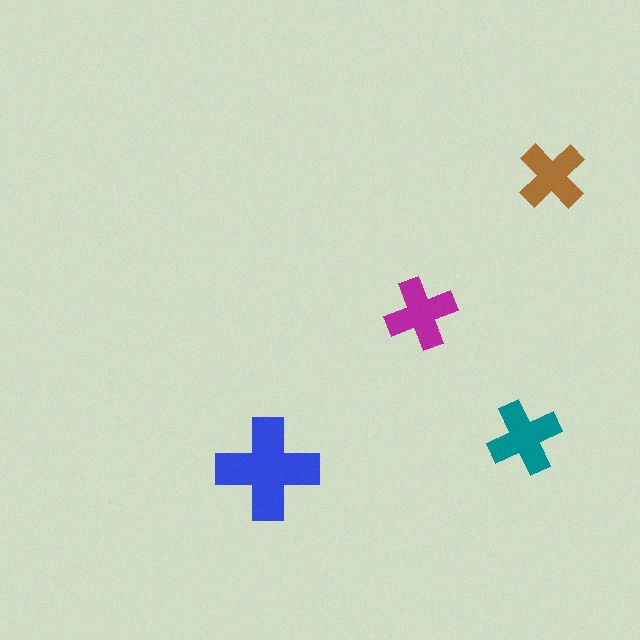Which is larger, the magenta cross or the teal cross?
The teal one.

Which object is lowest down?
The blue cross is bottommost.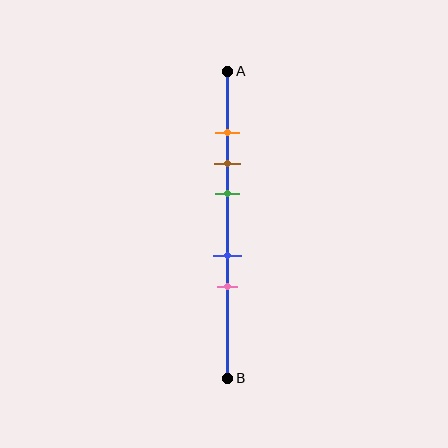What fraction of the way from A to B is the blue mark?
The blue mark is approximately 60% (0.6) of the way from A to B.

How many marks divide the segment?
There are 5 marks dividing the segment.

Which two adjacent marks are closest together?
The orange and brown marks are the closest adjacent pair.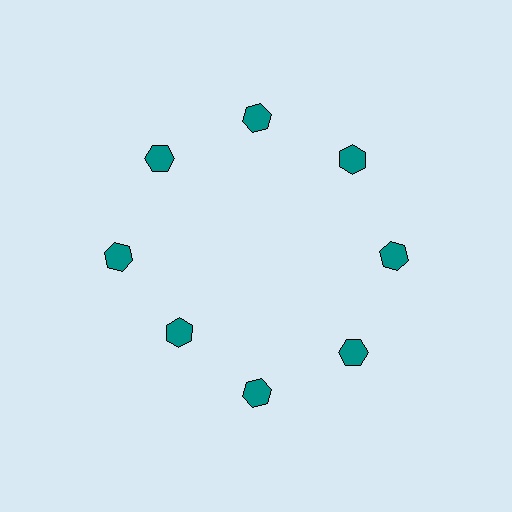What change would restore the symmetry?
The symmetry would be restored by moving it outward, back onto the ring so that all 8 hexagons sit at equal angles and equal distance from the center.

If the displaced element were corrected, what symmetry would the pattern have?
It would have 8-fold rotational symmetry — the pattern would map onto itself every 45 degrees.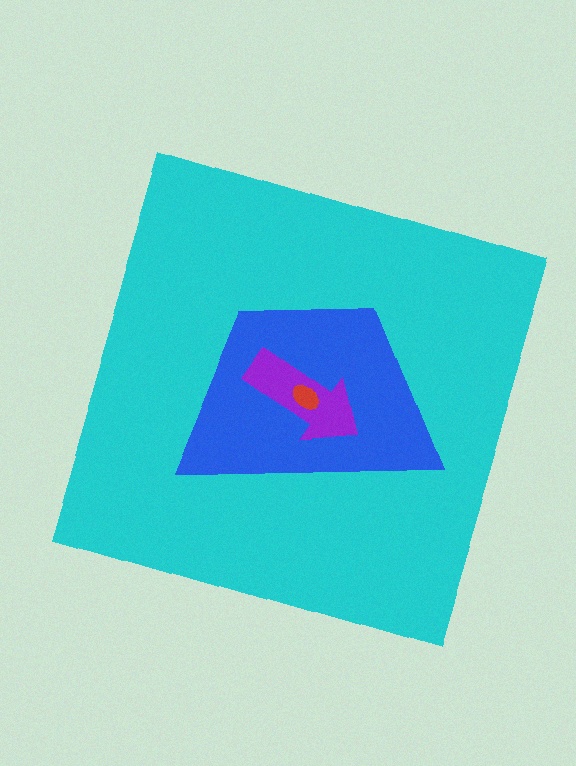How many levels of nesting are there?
4.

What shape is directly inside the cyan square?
The blue trapezoid.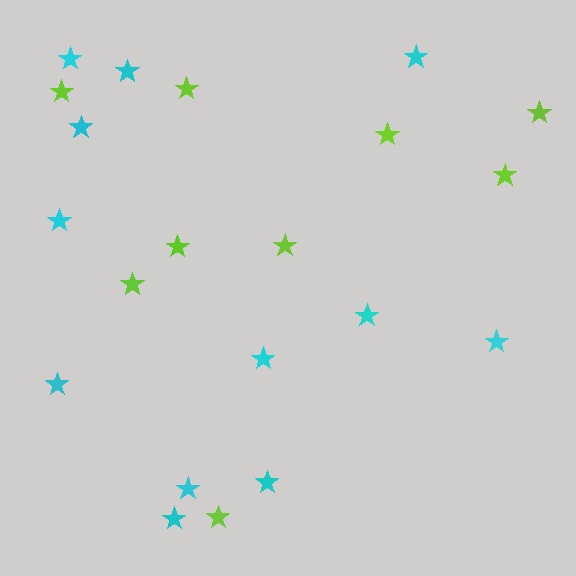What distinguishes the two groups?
There are 2 groups: one group of cyan stars (12) and one group of lime stars (9).